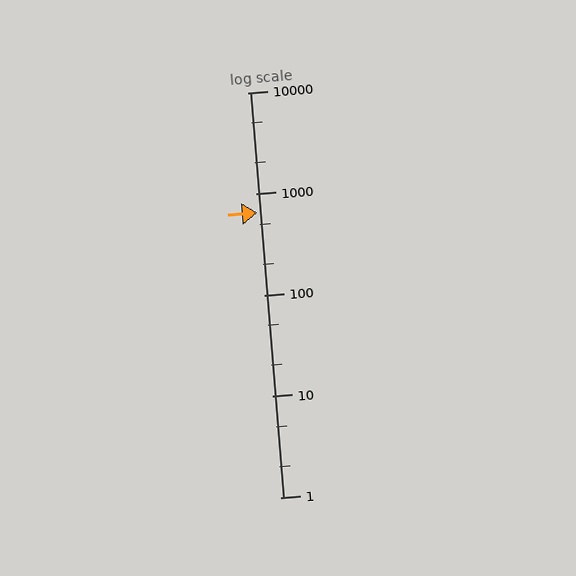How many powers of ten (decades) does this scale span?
The scale spans 4 decades, from 1 to 10000.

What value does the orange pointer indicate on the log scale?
The pointer indicates approximately 650.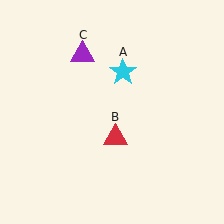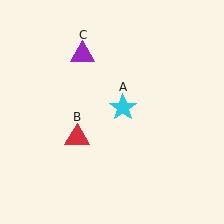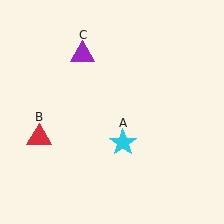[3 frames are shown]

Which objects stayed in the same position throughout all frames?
Purple triangle (object C) remained stationary.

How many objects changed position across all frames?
2 objects changed position: cyan star (object A), red triangle (object B).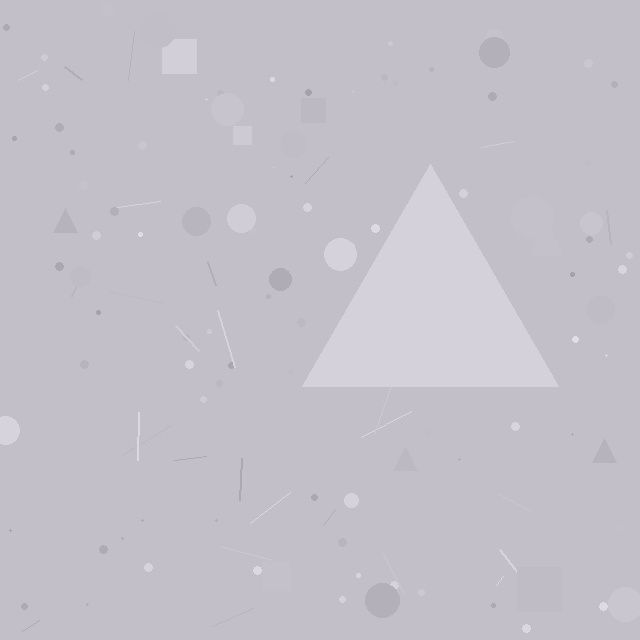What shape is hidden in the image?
A triangle is hidden in the image.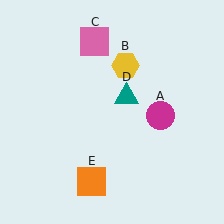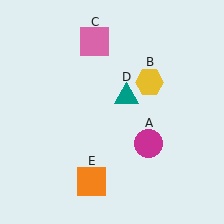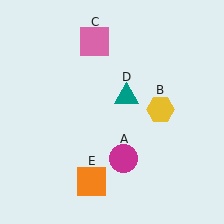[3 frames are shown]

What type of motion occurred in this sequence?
The magenta circle (object A), yellow hexagon (object B) rotated clockwise around the center of the scene.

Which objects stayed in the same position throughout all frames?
Pink square (object C) and teal triangle (object D) and orange square (object E) remained stationary.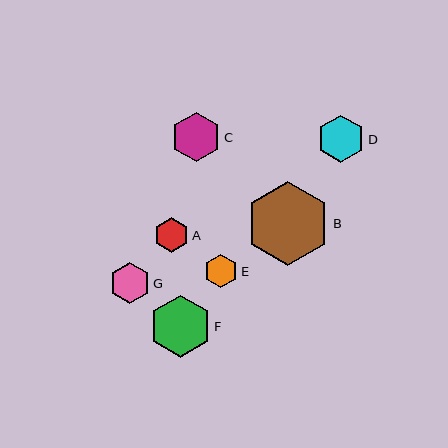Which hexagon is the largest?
Hexagon B is the largest with a size of approximately 84 pixels.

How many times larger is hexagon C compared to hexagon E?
Hexagon C is approximately 1.5 times the size of hexagon E.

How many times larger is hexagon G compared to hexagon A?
Hexagon G is approximately 1.2 times the size of hexagon A.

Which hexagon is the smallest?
Hexagon E is the smallest with a size of approximately 34 pixels.